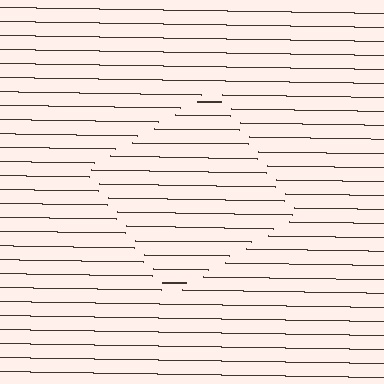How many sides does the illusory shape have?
4 sides — the line-ends trace a square.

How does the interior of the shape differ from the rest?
The interior of the shape contains the same grating, shifted by half a period — the contour is defined by the phase discontinuity where line-ends from the inner and outer gratings abut.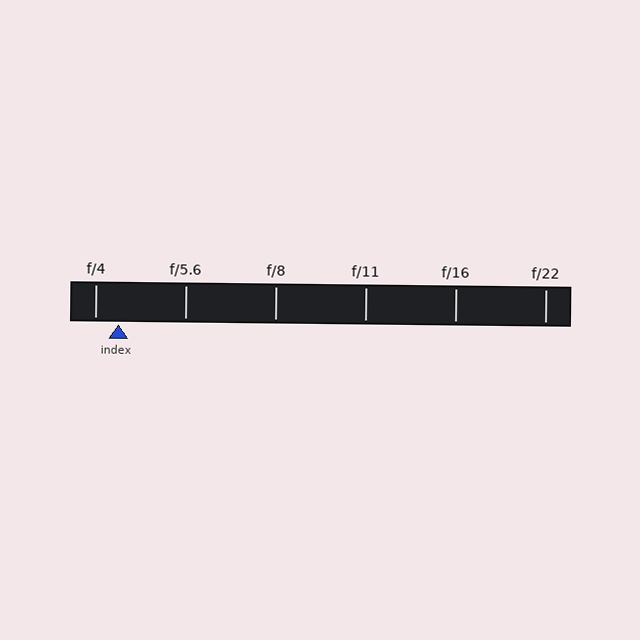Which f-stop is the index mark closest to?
The index mark is closest to f/4.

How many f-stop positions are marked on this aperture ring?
There are 6 f-stop positions marked.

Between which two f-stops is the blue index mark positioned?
The index mark is between f/4 and f/5.6.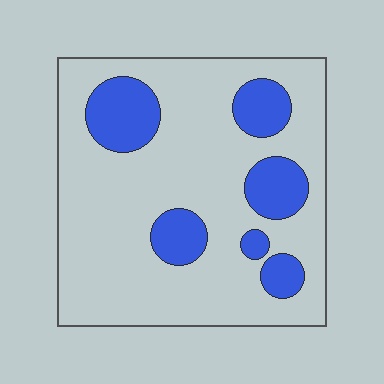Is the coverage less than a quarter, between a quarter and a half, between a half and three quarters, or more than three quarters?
Less than a quarter.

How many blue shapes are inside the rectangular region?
6.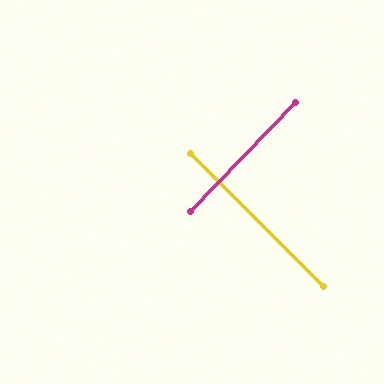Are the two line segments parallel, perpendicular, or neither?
Perpendicular — they meet at approximately 89°.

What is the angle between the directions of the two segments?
Approximately 89 degrees.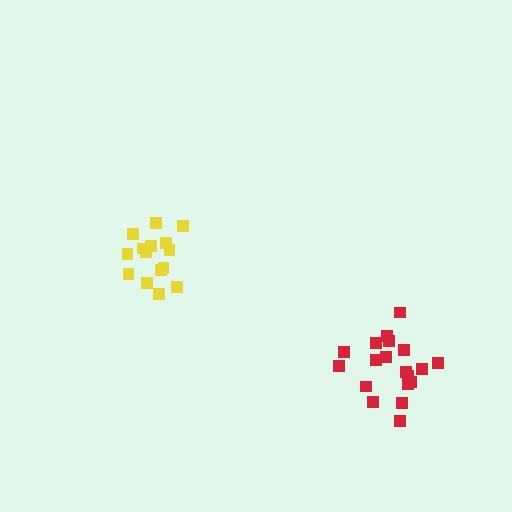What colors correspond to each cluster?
The clusters are colored: yellow, red.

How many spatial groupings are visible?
There are 2 spatial groupings.